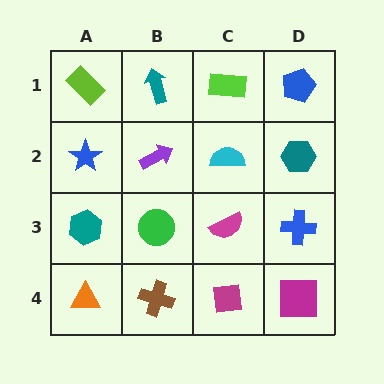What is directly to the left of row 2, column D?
A cyan semicircle.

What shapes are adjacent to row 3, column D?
A teal hexagon (row 2, column D), a magenta square (row 4, column D), a magenta semicircle (row 3, column C).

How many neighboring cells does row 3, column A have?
3.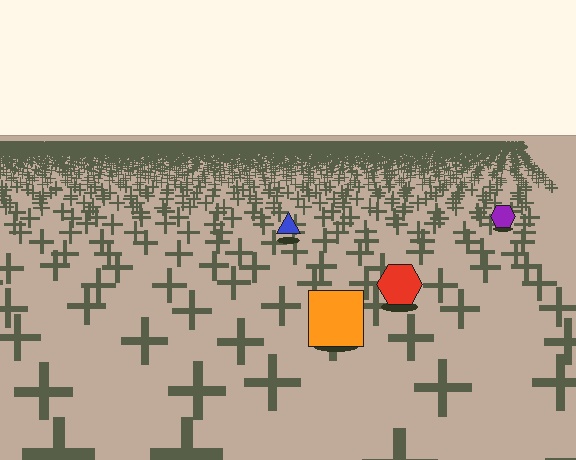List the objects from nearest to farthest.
From nearest to farthest: the orange square, the red hexagon, the blue triangle, the purple hexagon.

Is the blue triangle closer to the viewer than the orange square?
No. The orange square is closer — you can tell from the texture gradient: the ground texture is coarser near it.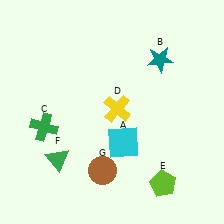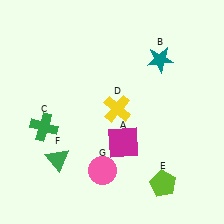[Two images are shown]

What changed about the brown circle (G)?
In Image 1, G is brown. In Image 2, it changed to pink.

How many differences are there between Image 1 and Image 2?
There are 2 differences between the two images.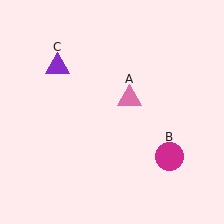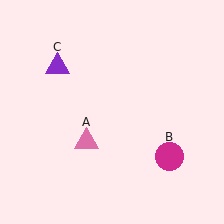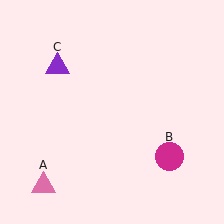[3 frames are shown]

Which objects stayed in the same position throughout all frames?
Magenta circle (object B) and purple triangle (object C) remained stationary.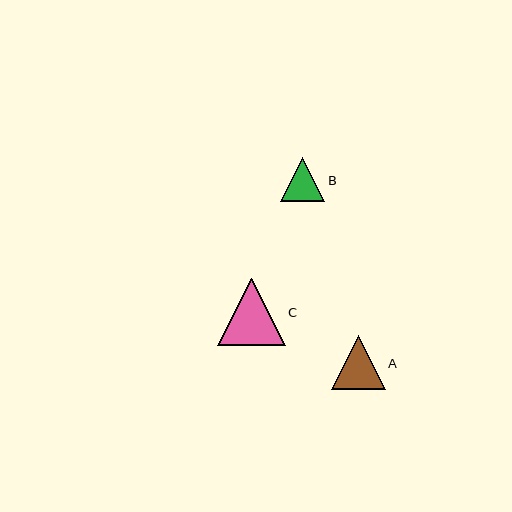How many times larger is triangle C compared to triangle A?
Triangle C is approximately 1.3 times the size of triangle A.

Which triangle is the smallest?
Triangle B is the smallest with a size of approximately 44 pixels.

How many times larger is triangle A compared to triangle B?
Triangle A is approximately 1.2 times the size of triangle B.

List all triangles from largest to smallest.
From largest to smallest: C, A, B.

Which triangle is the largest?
Triangle C is the largest with a size of approximately 67 pixels.